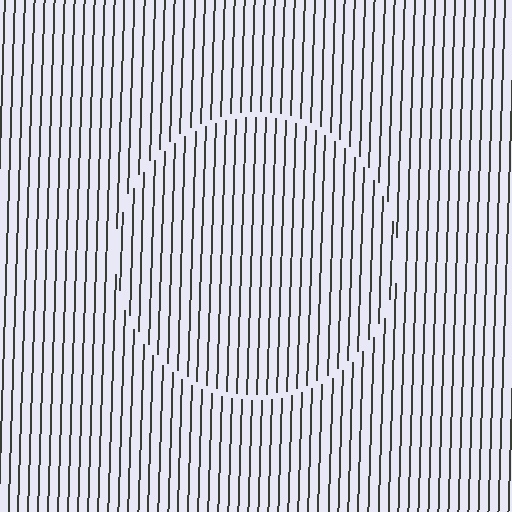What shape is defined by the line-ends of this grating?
An illusory circle. The interior of the shape contains the same grating, shifted by half a period — the contour is defined by the phase discontinuity where line-ends from the inner and outer gratings abut.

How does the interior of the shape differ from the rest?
The interior of the shape contains the same grating, shifted by half a period — the contour is defined by the phase discontinuity where line-ends from the inner and outer gratings abut.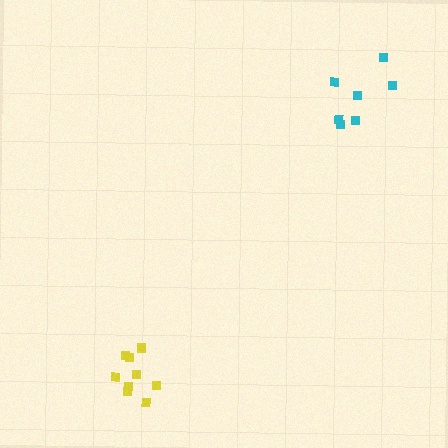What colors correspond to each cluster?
The clusters are colored: yellow, cyan.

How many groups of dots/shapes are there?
There are 2 groups.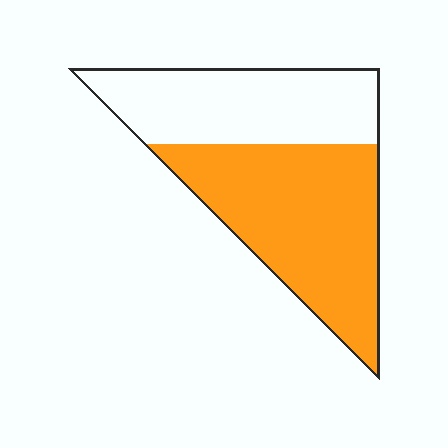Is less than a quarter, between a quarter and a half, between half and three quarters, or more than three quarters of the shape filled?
Between half and three quarters.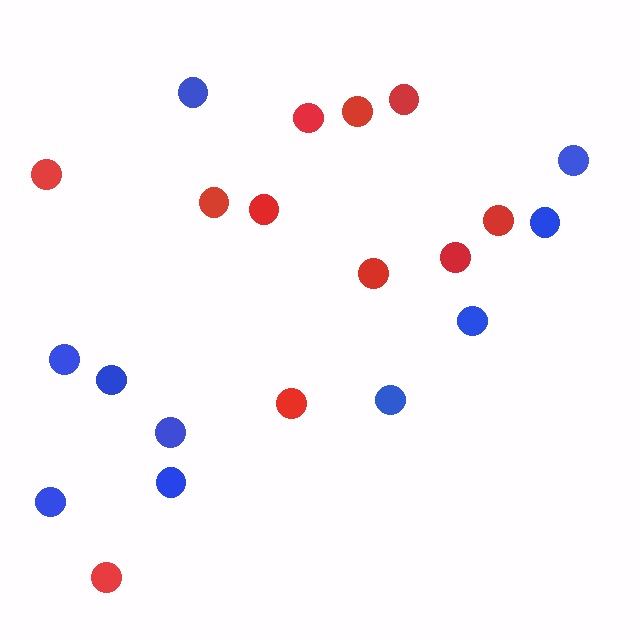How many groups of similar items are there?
There are 2 groups: one group of blue circles (10) and one group of red circles (11).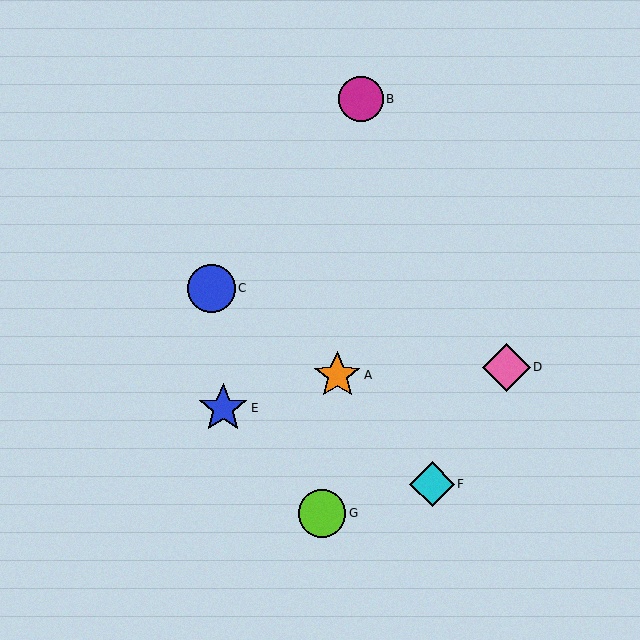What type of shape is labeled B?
Shape B is a magenta circle.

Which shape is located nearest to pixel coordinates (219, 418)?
The blue star (labeled E) at (223, 408) is nearest to that location.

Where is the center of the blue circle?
The center of the blue circle is at (211, 288).